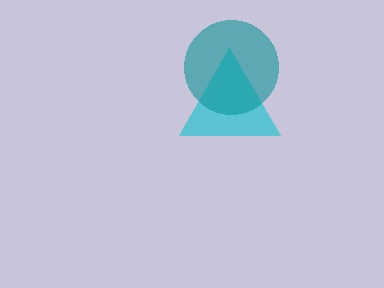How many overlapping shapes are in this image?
There are 2 overlapping shapes in the image.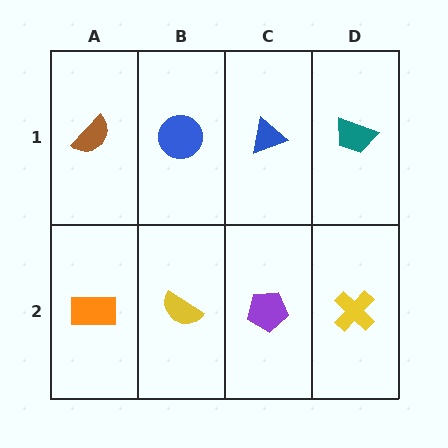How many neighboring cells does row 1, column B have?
3.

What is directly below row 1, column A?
An orange rectangle.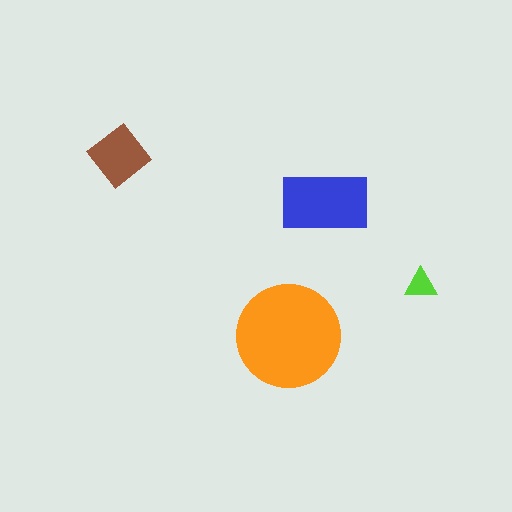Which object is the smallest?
The lime triangle.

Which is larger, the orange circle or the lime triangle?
The orange circle.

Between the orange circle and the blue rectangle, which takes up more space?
The orange circle.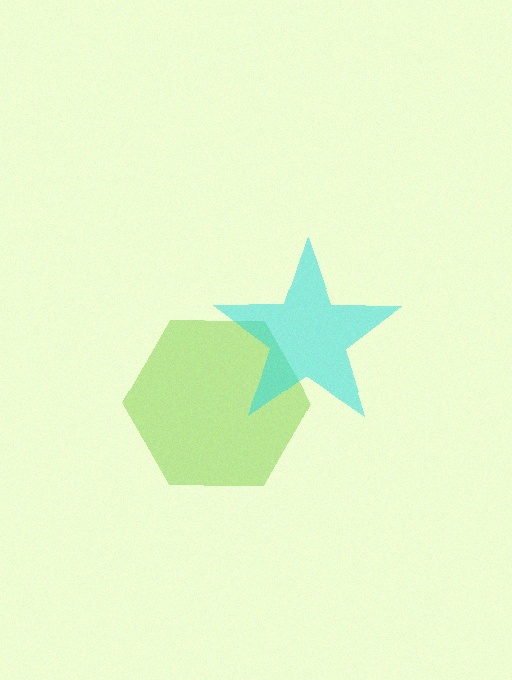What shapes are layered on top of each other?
The layered shapes are: a lime hexagon, a cyan star.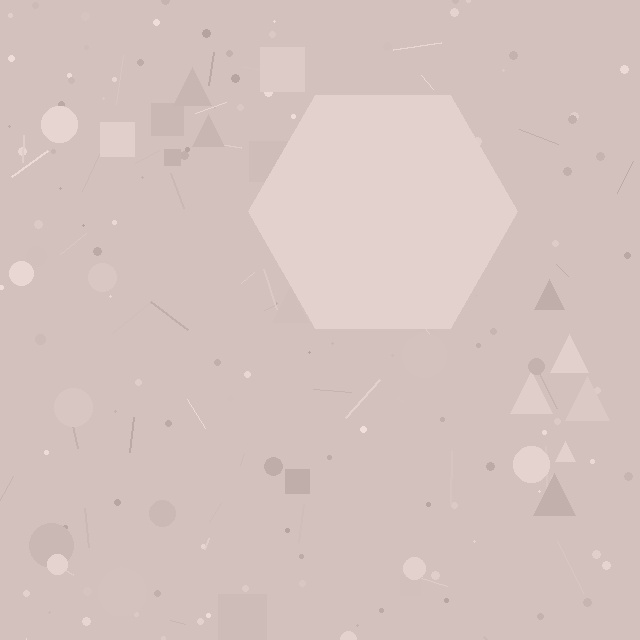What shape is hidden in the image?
A hexagon is hidden in the image.